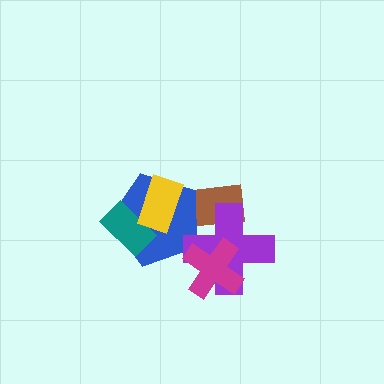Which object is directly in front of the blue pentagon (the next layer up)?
The teal rectangle is directly in front of the blue pentagon.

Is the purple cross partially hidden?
Yes, it is partially covered by another shape.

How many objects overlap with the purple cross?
3 objects overlap with the purple cross.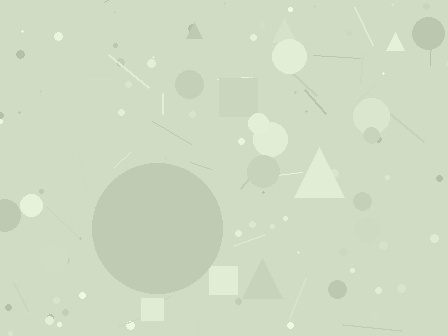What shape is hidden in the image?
A circle is hidden in the image.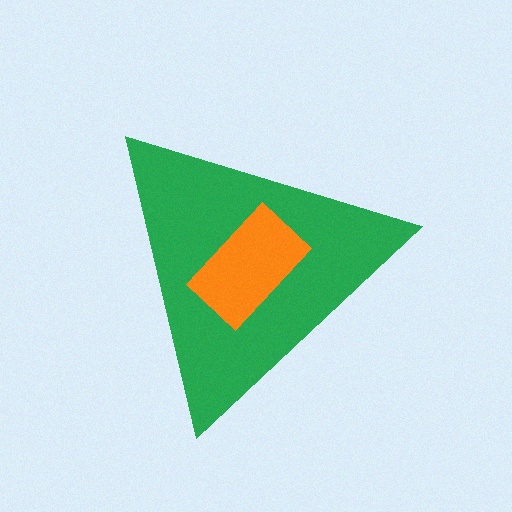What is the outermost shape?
The green triangle.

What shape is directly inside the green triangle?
The orange rectangle.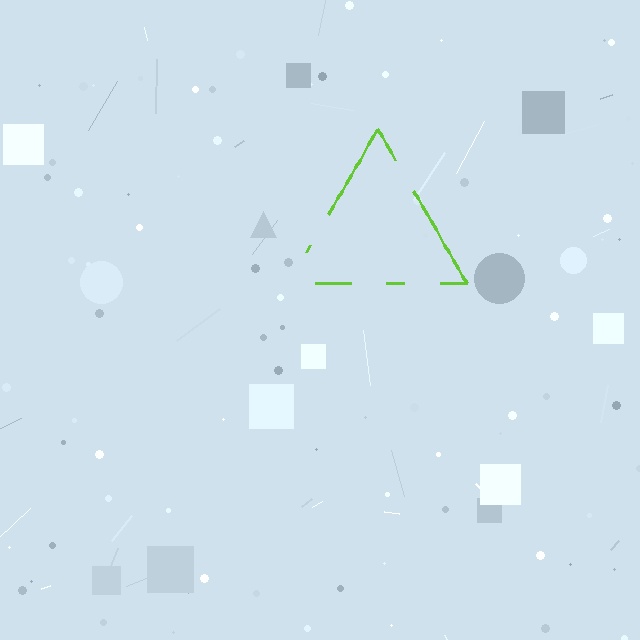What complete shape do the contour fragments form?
The contour fragments form a triangle.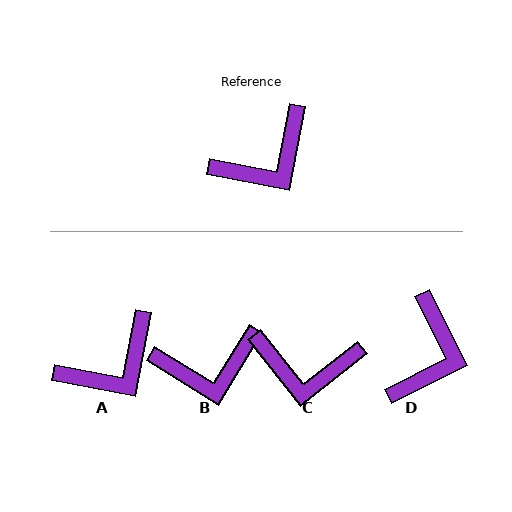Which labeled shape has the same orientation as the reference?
A.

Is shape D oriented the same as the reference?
No, it is off by about 38 degrees.